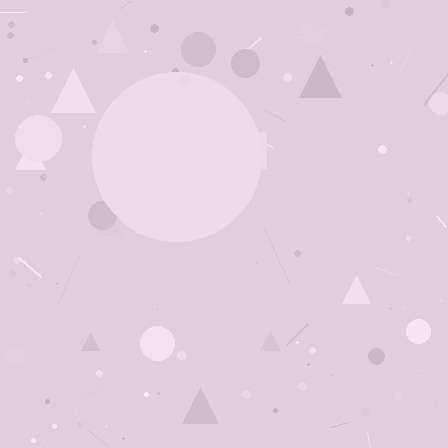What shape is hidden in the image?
A circle is hidden in the image.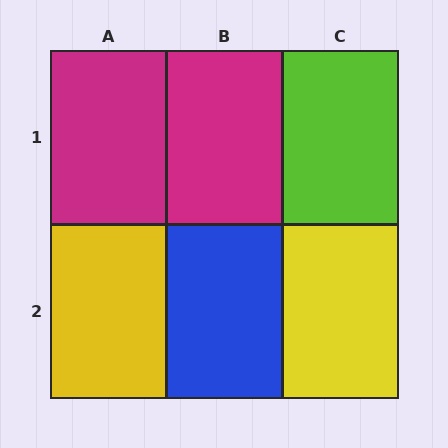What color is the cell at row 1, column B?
Magenta.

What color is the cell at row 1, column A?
Magenta.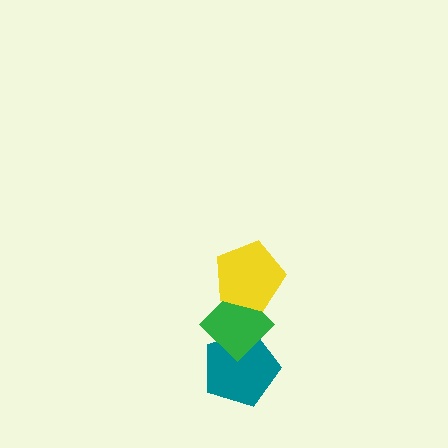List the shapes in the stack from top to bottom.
From top to bottom: the yellow pentagon, the green diamond, the teal pentagon.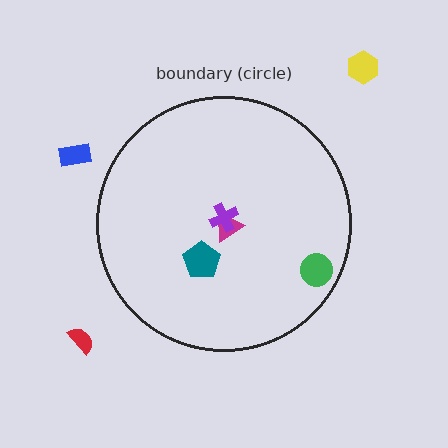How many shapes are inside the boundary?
4 inside, 3 outside.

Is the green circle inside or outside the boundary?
Inside.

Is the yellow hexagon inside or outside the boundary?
Outside.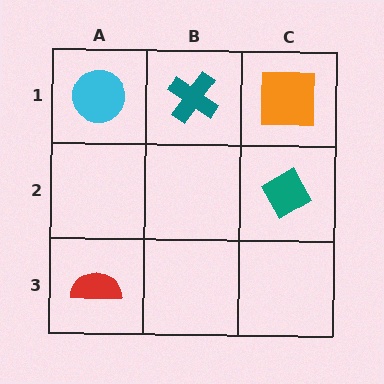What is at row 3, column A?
A red semicircle.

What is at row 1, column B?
A teal cross.